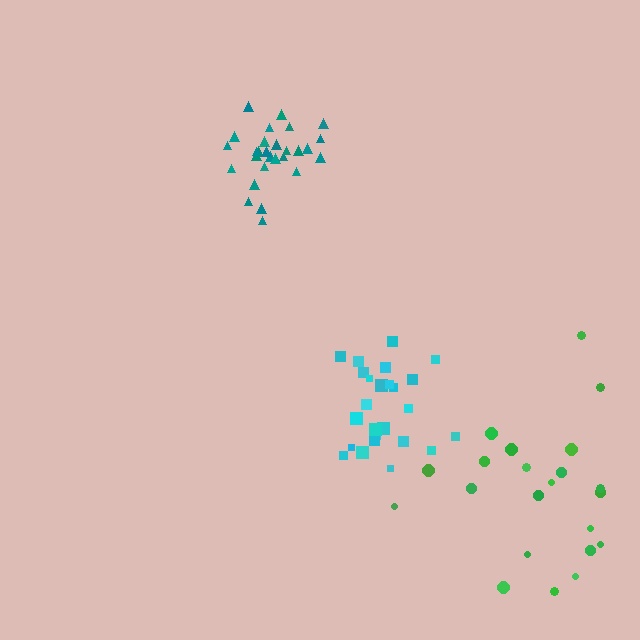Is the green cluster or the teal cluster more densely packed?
Teal.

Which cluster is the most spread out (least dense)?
Green.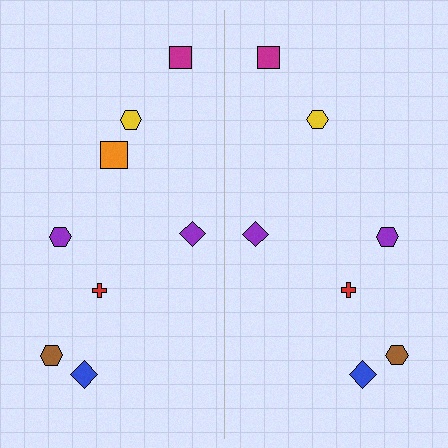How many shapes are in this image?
There are 15 shapes in this image.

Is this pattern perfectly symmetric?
No, the pattern is not perfectly symmetric. A orange square is missing from the right side.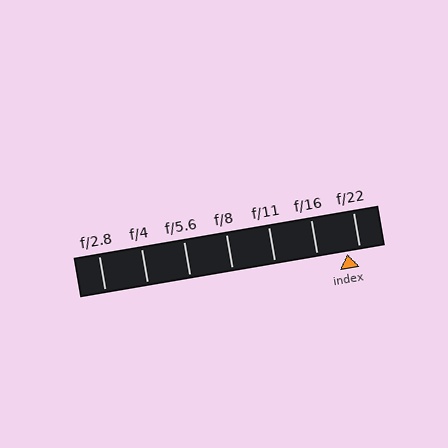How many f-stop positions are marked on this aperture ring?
There are 7 f-stop positions marked.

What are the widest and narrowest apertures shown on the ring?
The widest aperture shown is f/2.8 and the narrowest is f/22.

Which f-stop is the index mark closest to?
The index mark is closest to f/22.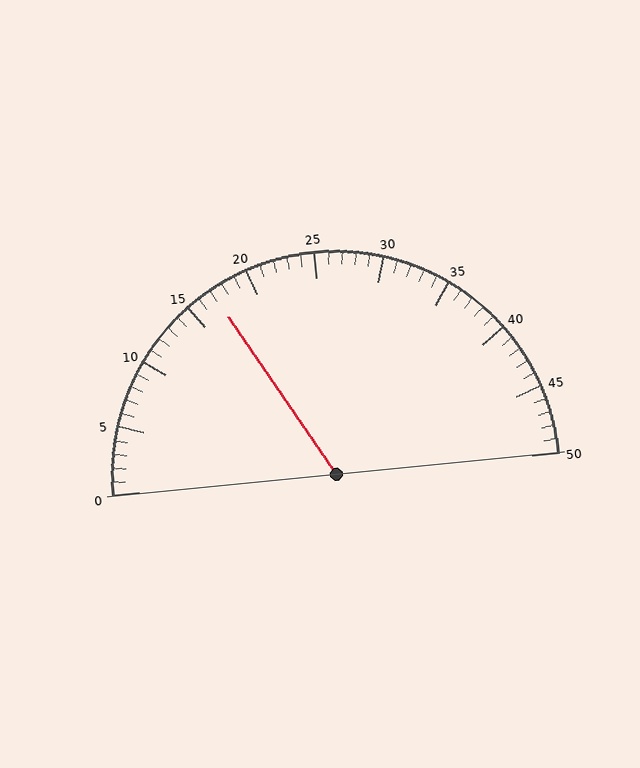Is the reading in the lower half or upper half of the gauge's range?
The reading is in the lower half of the range (0 to 50).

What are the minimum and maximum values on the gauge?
The gauge ranges from 0 to 50.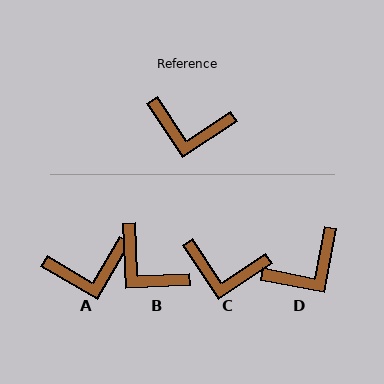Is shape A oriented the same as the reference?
No, it is off by about 26 degrees.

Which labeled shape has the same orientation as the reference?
C.